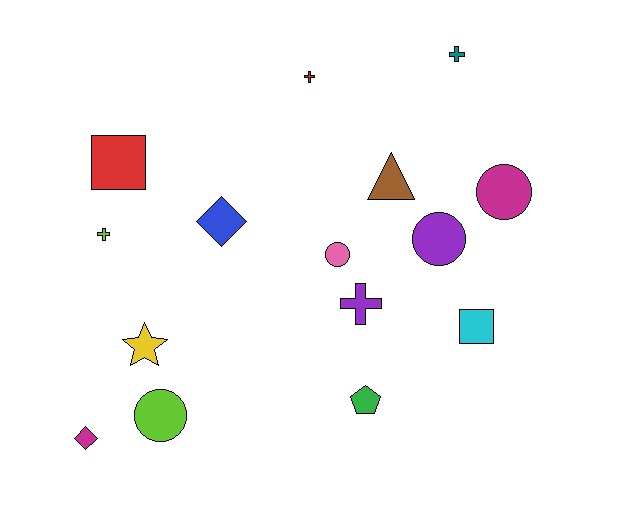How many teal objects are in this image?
There is 1 teal object.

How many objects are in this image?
There are 15 objects.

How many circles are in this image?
There are 4 circles.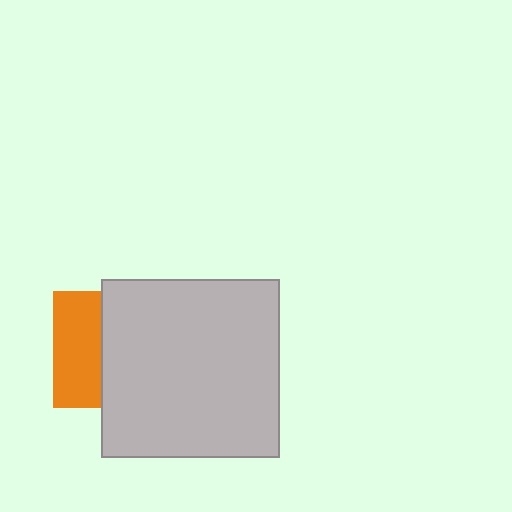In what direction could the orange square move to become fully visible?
The orange square could move left. That would shift it out from behind the light gray square entirely.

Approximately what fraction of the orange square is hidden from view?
Roughly 59% of the orange square is hidden behind the light gray square.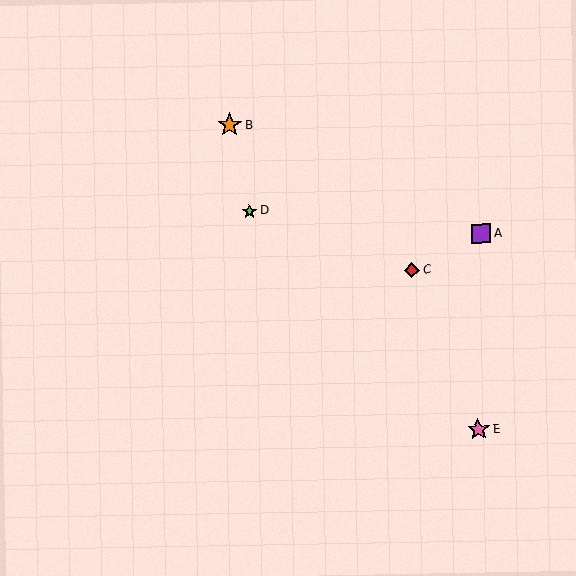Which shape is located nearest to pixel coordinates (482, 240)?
The purple square (labeled A) at (481, 234) is nearest to that location.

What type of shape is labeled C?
Shape C is a red diamond.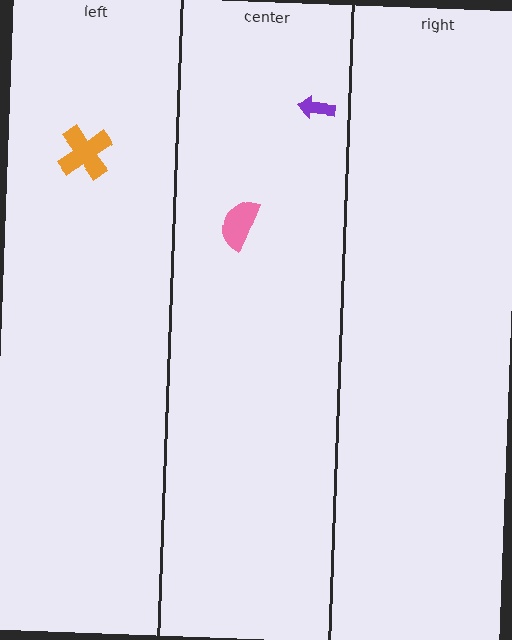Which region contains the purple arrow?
The center region.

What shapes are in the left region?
The orange cross.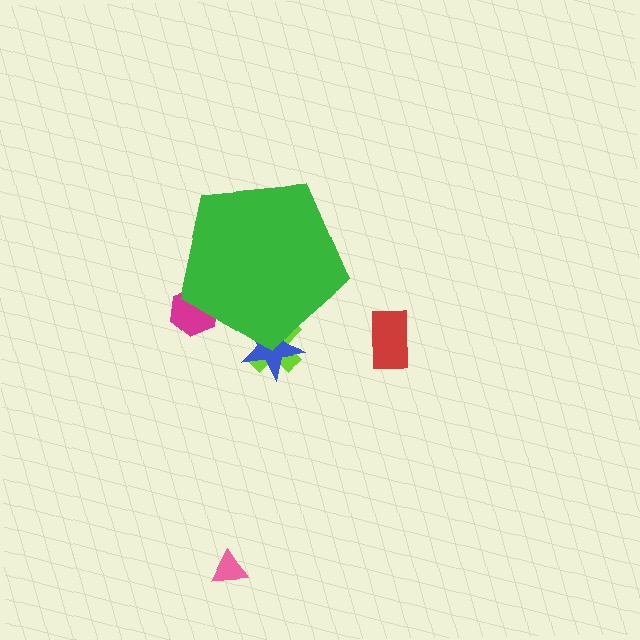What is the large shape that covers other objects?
A green pentagon.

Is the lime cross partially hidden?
Yes, the lime cross is partially hidden behind the green pentagon.